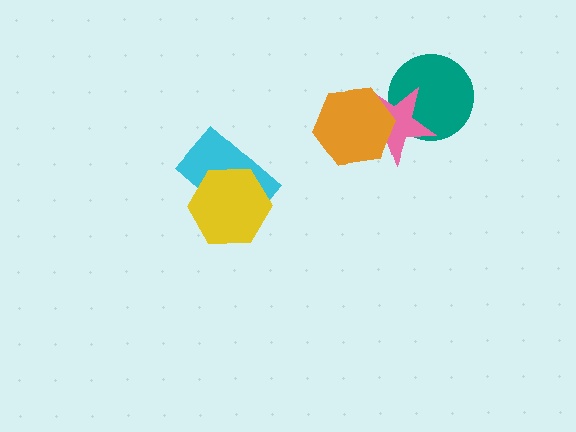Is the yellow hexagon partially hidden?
No, no other shape covers it.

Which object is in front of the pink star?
The orange hexagon is in front of the pink star.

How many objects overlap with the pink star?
2 objects overlap with the pink star.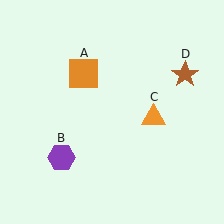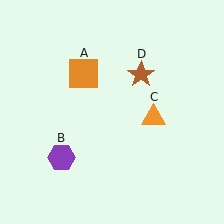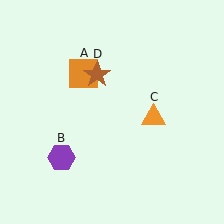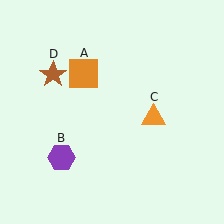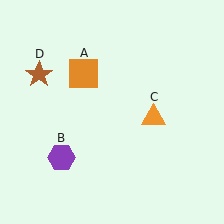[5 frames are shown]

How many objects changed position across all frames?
1 object changed position: brown star (object D).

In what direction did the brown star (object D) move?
The brown star (object D) moved left.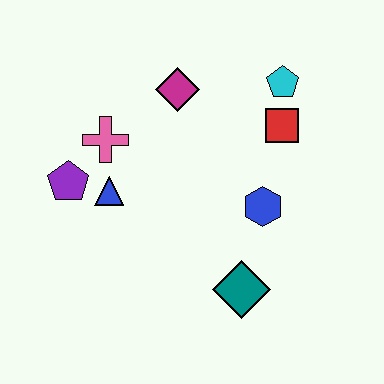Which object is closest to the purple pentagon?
The blue triangle is closest to the purple pentagon.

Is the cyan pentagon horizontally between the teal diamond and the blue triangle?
No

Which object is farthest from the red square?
The purple pentagon is farthest from the red square.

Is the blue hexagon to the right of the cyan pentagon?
No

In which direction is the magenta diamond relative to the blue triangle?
The magenta diamond is above the blue triangle.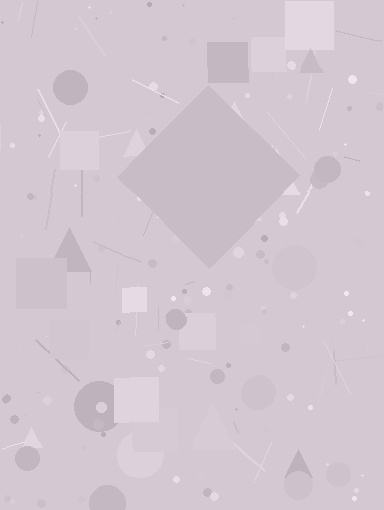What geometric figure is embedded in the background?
A diamond is embedded in the background.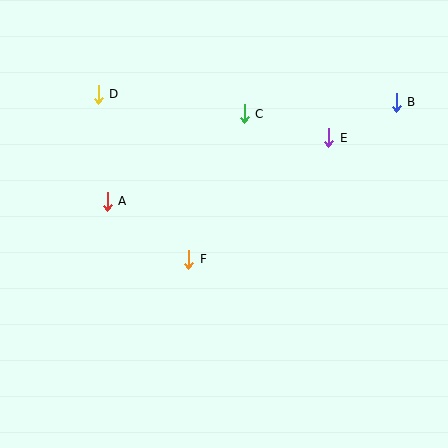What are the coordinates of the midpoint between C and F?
The midpoint between C and F is at (216, 187).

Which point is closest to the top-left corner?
Point D is closest to the top-left corner.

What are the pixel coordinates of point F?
Point F is at (189, 259).